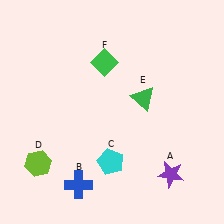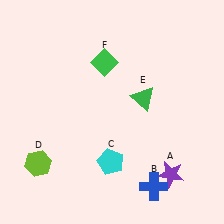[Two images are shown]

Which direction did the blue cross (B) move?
The blue cross (B) moved right.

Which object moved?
The blue cross (B) moved right.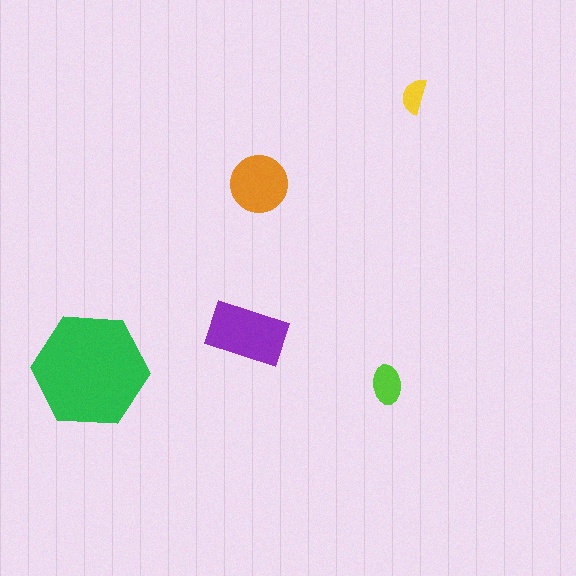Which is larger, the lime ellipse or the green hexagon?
The green hexagon.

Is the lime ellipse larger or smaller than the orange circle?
Smaller.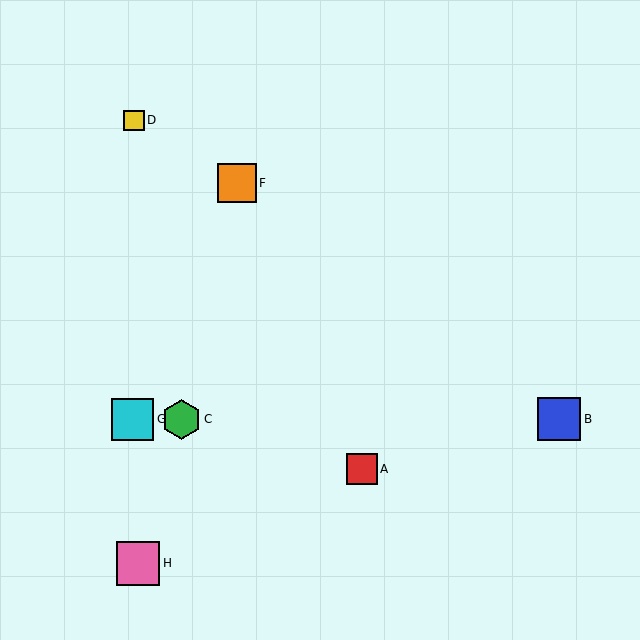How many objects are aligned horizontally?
4 objects (B, C, E, G) are aligned horizontally.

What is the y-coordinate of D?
Object D is at y≈120.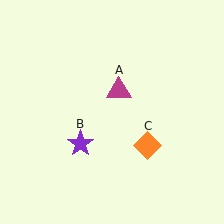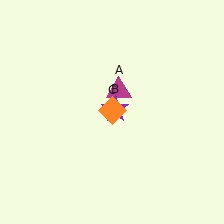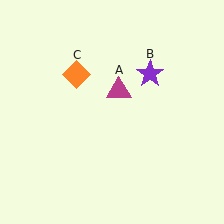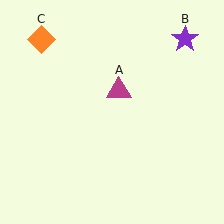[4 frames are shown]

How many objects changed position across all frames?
2 objects changed position: purple star (object B), orange diamond (object C).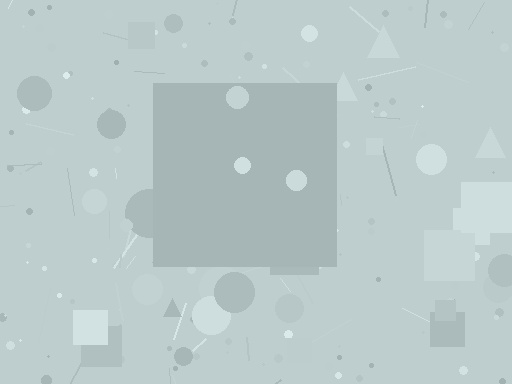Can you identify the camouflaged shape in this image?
The camouflaged shape is a square.